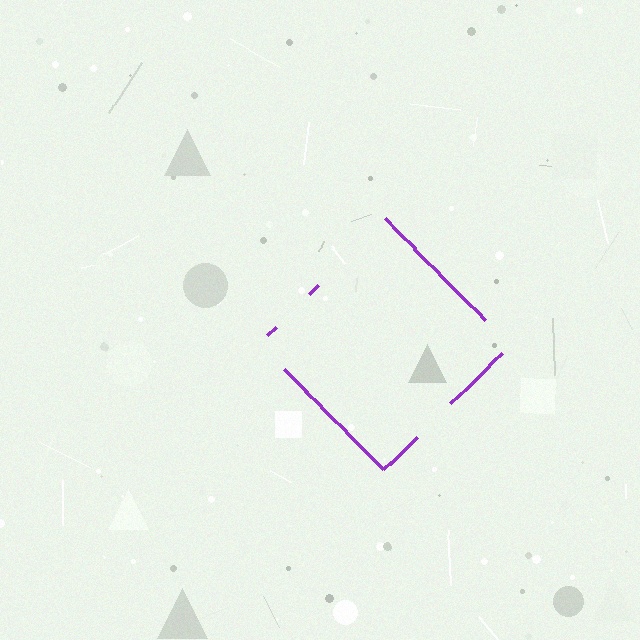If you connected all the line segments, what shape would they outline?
They would outline a diamond.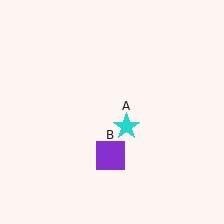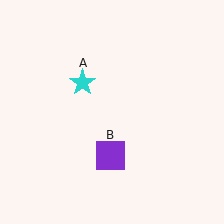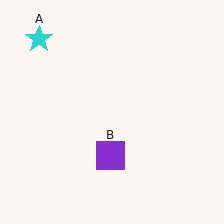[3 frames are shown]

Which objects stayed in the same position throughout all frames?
Purple square (object B) remained stationary.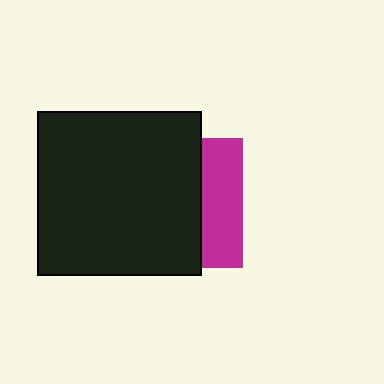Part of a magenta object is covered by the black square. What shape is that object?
It is a square.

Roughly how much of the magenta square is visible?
A small part of it is visible (roughly 32%).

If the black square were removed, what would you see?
You would see the complete magenta square.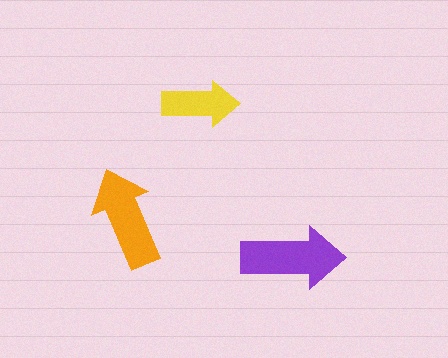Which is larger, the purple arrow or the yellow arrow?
The purple one.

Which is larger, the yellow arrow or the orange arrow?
The orange one.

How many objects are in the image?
There are 3 objects in the image.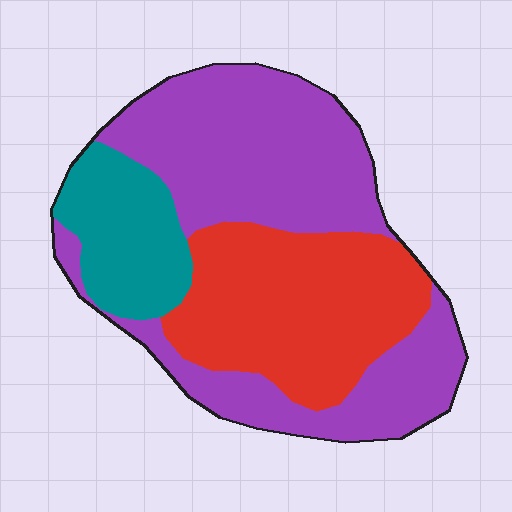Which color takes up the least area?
Teal, at roughly 15%.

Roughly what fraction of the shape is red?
Red takes up about one third (1/3) of the shape.